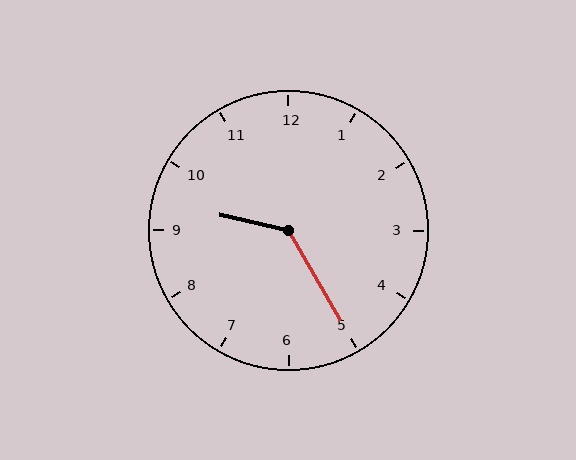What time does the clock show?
9:25.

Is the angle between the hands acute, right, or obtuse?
It is obtuse.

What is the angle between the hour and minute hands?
Approximately 132 degrees.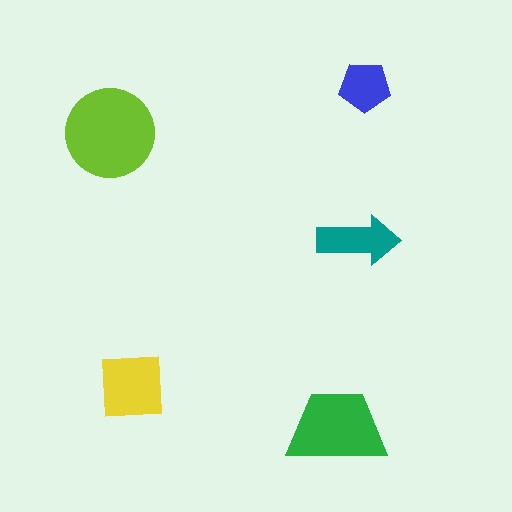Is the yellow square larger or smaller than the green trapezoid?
Smaller.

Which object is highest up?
The blue pentagon is topmost.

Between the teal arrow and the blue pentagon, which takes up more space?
The teal arrow.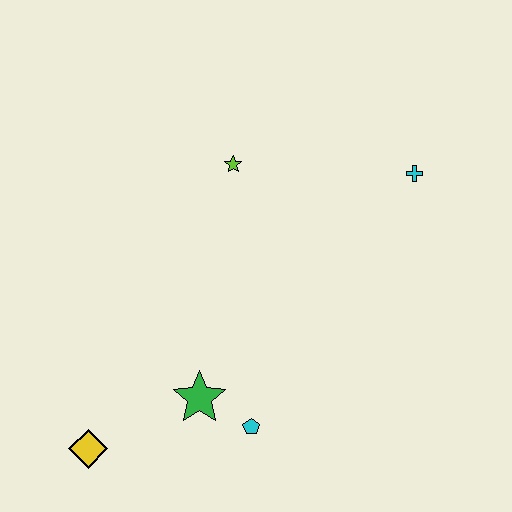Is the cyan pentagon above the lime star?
No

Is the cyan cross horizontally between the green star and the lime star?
No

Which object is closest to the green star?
The cyan pentagon is closest to the green star.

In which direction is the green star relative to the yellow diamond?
The green star is to the right of the yellow diamond.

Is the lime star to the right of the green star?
Yes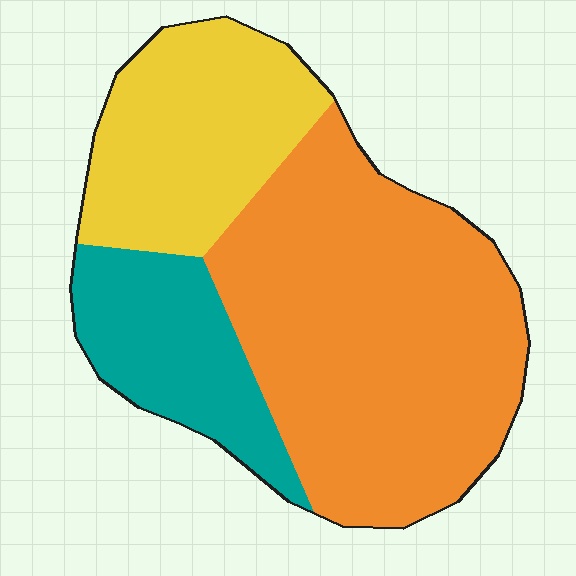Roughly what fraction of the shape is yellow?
Yellow covers about 25% of the shape.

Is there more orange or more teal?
Orange.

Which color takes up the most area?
Orange, at roughly 55%.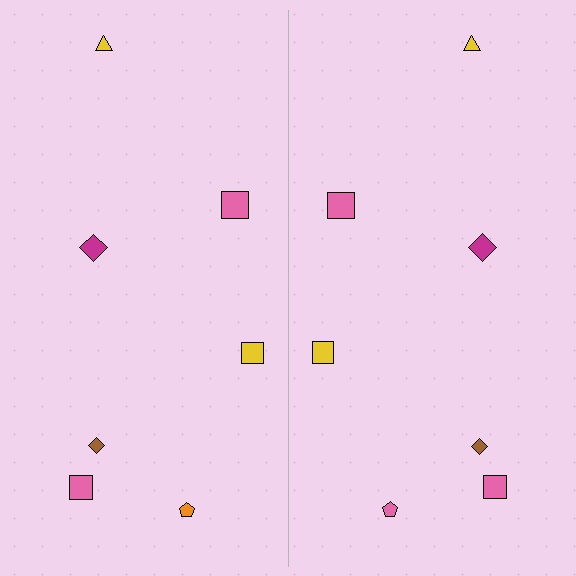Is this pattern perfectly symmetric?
No, the pattern is not perfectly symmetric. The pink pentagon on the right side breaks the symmetry — its mirror counterpart is orange.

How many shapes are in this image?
There are 14 shapes in this image.